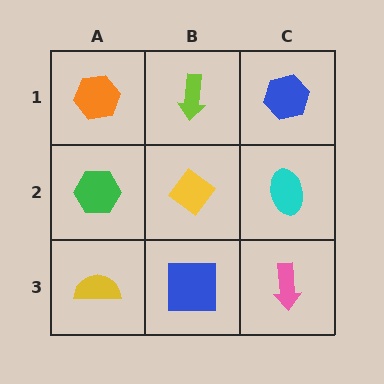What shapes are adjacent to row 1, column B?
A yellow diamond (row 2, column B), an orange hexagon (row 1, column A), a blue hexagon (row 1, column C).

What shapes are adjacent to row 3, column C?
A cyan ellipse (row 2, column C), a blue square (row 3, column B).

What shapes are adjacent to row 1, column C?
A cyan ellipse (row 2, column C), a lime arrow (row 1, column B).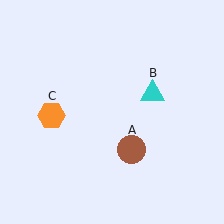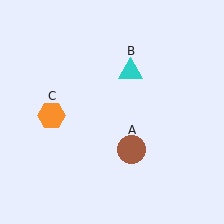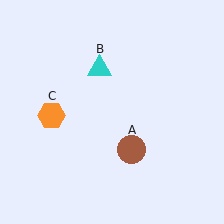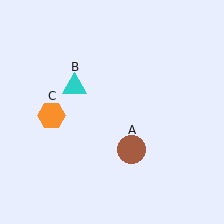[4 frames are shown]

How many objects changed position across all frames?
1 object changed position: cyan triangle (object B).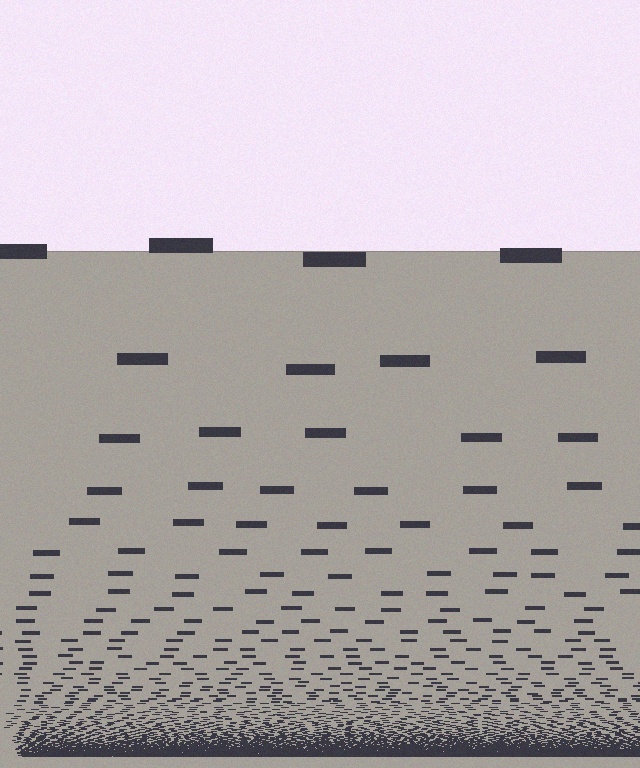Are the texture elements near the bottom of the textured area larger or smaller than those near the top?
Smaller. The gradient is inverted — elements near the bottom are smaller and denser.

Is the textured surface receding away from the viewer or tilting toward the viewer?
The surface appears to tilt toward the viewer. Texture elements get larger and sparser toward the top.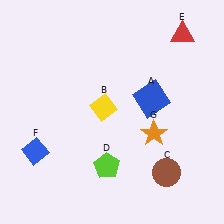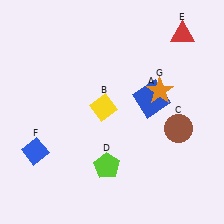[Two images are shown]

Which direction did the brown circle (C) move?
The brown circle (C) moved up.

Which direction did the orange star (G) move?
The orange star (G) moved up.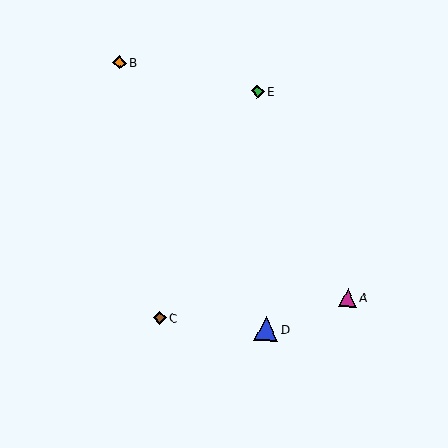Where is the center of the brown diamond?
The center of the brown diamond is at (160, 318).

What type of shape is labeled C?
Shape C is a brown diamond.